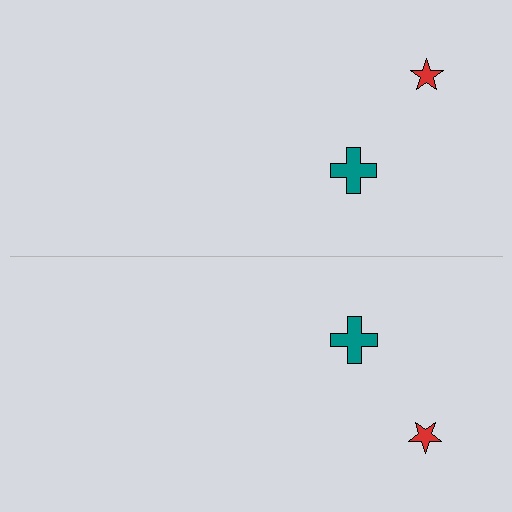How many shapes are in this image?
There are 4 shapes in this image.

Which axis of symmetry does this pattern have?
The pattern has a horizontal axis of symmetry running through the center of the image.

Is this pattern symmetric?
Yes, this pattern has bilateral (reflection) symmetry.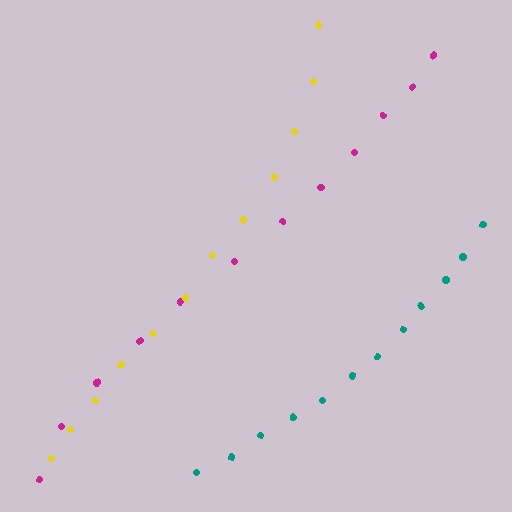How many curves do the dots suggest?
There are 3 distinct paths.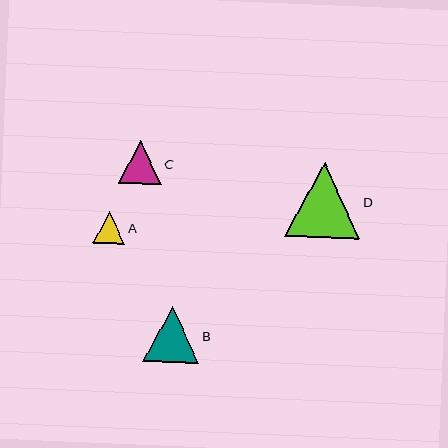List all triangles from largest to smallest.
From largest to smallest: D, B, C, A.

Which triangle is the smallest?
Triangle A is the smallest with a size of approximately 32 pixels.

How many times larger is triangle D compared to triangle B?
Triangle D is approximately 1.3 times the size of triangle B.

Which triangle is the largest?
Triangle D is the largest with a size of approximately 74 pixels.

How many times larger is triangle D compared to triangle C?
Triangle D is approximately 1.7 times the size of triangle C.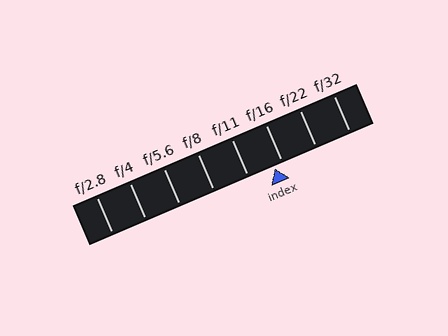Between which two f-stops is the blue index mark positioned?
The index mark is between f/11 and f/16.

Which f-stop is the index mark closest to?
The index mark is closest to f/16.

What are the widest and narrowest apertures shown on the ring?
The widest aperture shown is f/2.8 and the narrowest is f/32.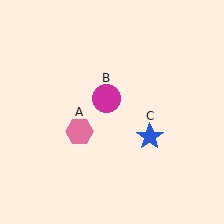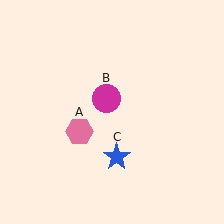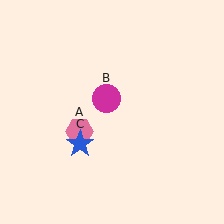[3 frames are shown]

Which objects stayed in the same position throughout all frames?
Pink hexagon (object A) and magenta circle (object B) remained stationary.